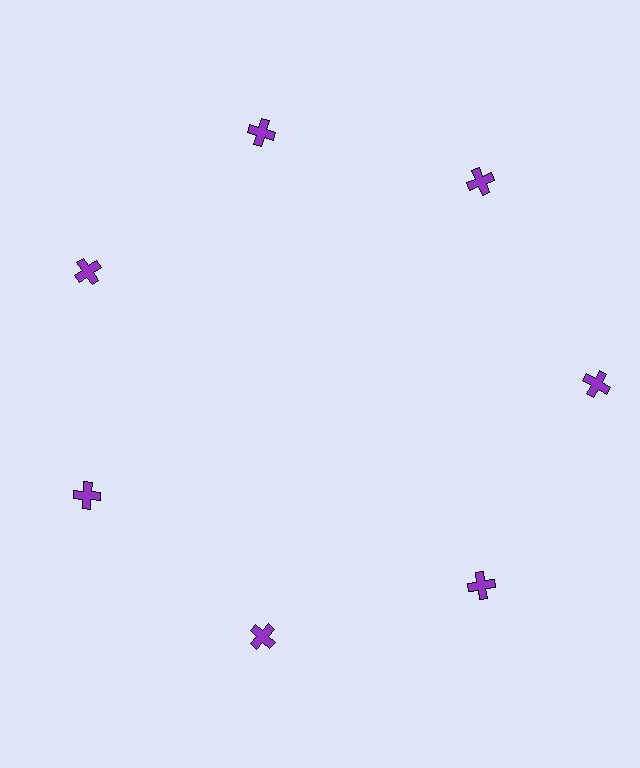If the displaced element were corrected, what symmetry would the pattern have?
It would have 7-fold rotational symmetry — the pattern would map onto itself every 51 degrees.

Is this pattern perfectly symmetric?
No. The 7 purple crosses are arranged in a ring, but one element near the 3 o'clock position is pushed outward from the center, breaking the 7-fold rotational symmetry.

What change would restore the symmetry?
The symmetry would be restored by moving it inward, back onto the ring so that all 7 crosses sit at equal angles and equal distance from the center.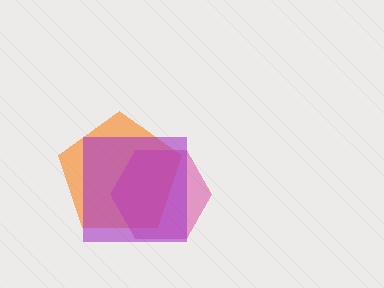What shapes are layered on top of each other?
The layered shapes are: an orange pentagon, a magenta hexagon, a purple square.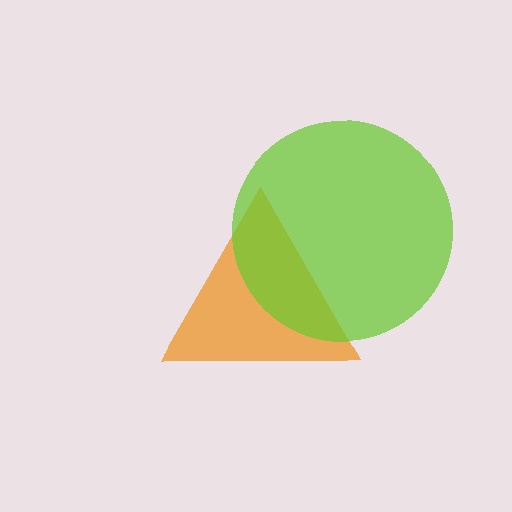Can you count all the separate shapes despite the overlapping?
Yes, there are 2 separate shapes.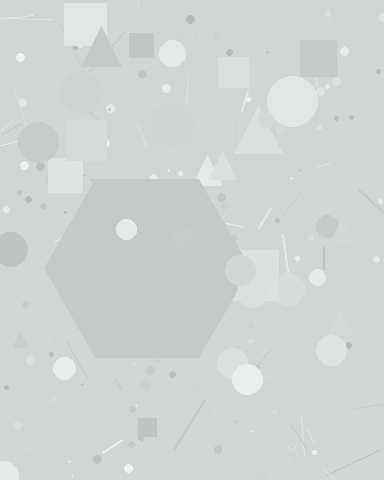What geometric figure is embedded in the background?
A hexagon is embedded in the background.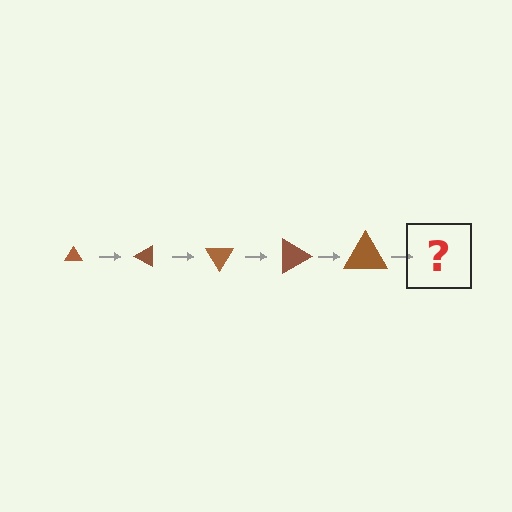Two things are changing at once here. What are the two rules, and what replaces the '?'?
The two rules are that the triangle grows larger each step and it rotates 30 degrees each step. The '?' should be a triangle, larger than the previous one and rotated 150 degrees from the start.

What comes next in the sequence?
The next element should be a triangle, larger than the previous one and rotated 150 degrees from the start.